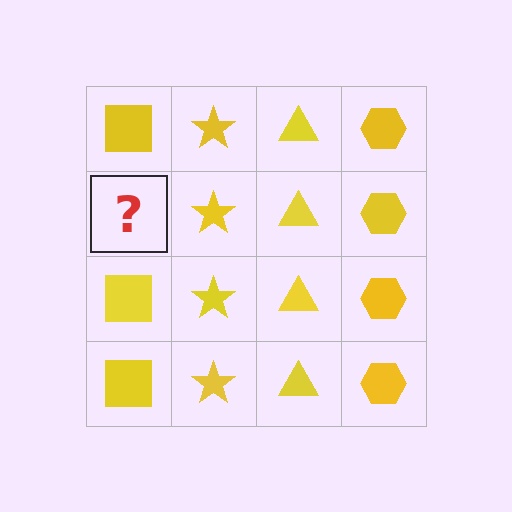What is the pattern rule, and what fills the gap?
The rule is that each column has a consistent shape. The gap should be filled with a yellow square.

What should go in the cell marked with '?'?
The missing cell should contain a yellow square.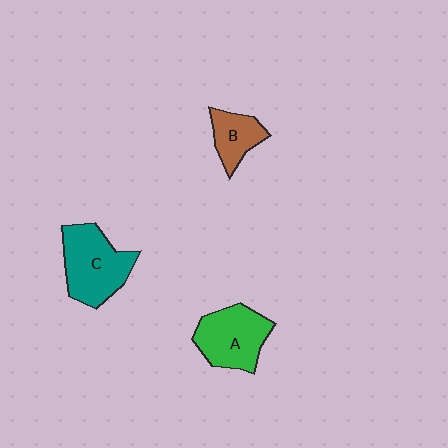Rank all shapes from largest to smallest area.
From largest to smallest: C (teal), A (green), B (brown).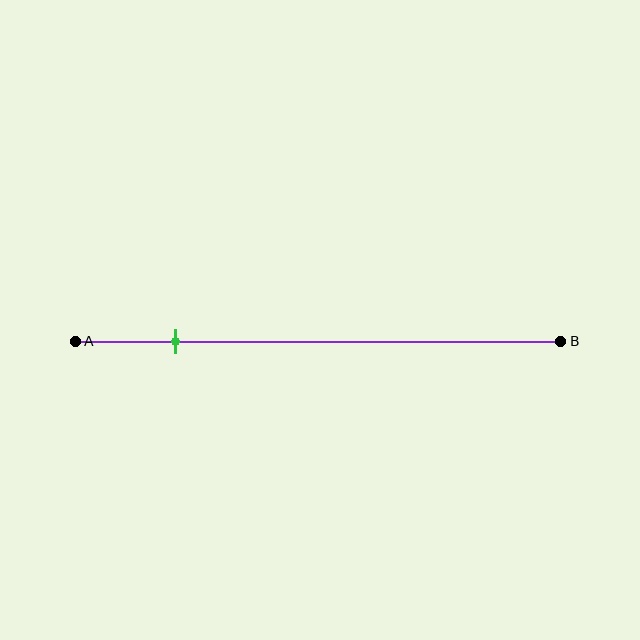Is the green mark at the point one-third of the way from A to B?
No, the mark is at about 20% from A, not at the 33% one-third point.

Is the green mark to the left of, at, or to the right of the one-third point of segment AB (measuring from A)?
The green mark is to the left of the one-third point of segment AB.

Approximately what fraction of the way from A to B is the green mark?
The green mark is approximately 20% of the way from A to B.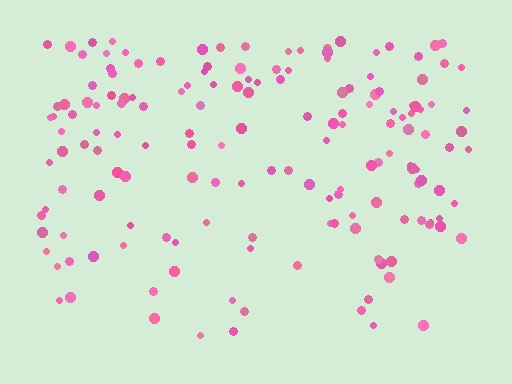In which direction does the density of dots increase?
From bottom to top, with the top side densest.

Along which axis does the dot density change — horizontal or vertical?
Vertical.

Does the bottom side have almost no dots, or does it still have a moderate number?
Still a moderate number, just noticeably fewer than the top.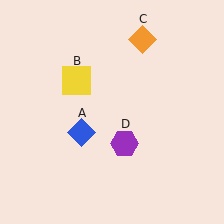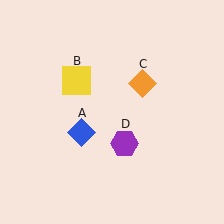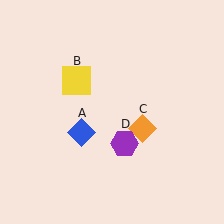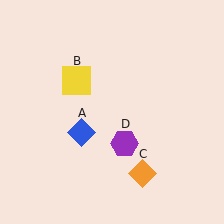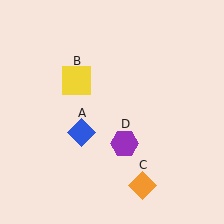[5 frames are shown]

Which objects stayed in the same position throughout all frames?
Blue diamond (object A) and yellow square (object B) and purple hexagon (object D) remained stationary.